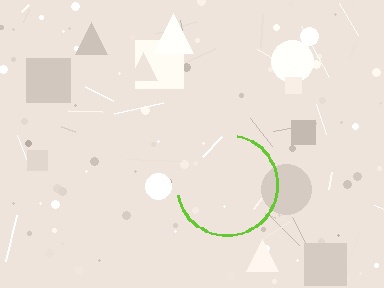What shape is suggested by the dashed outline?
The dashed outline suggests a circle.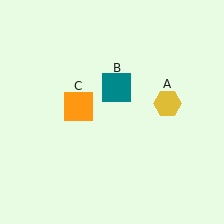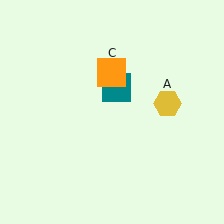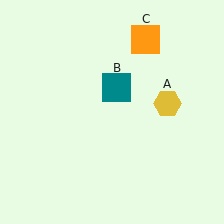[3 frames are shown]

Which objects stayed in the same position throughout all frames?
Yellow hexagon (object A) and teal square (object B) remained stationary.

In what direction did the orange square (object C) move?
The orange square (object C) moved up and to the right.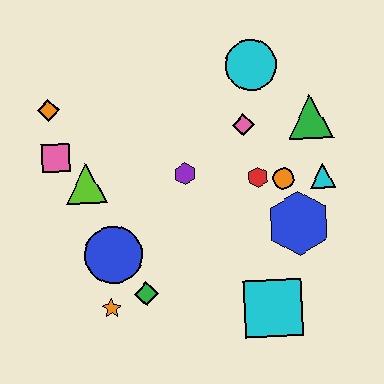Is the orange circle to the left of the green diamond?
No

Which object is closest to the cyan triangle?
The orange circle is closest to the cyan triangle.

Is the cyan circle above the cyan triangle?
Yes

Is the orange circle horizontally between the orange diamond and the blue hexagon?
Yes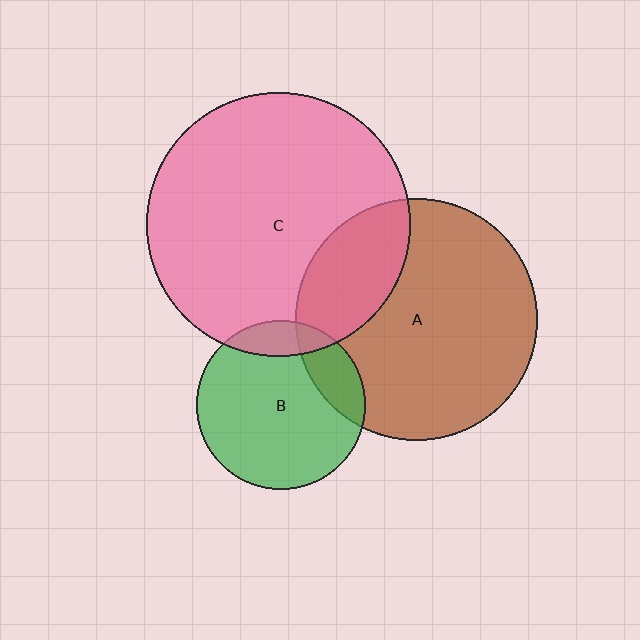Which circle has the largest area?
Circle C (pink).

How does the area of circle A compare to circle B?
Approximately 2.1 times.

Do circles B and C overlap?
Yes.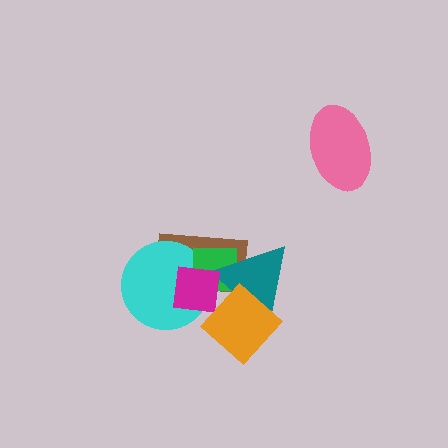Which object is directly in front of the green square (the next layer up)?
The teal triangle is directly in front of the green square.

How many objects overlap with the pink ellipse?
0 objects overlap with the pink ellipse.